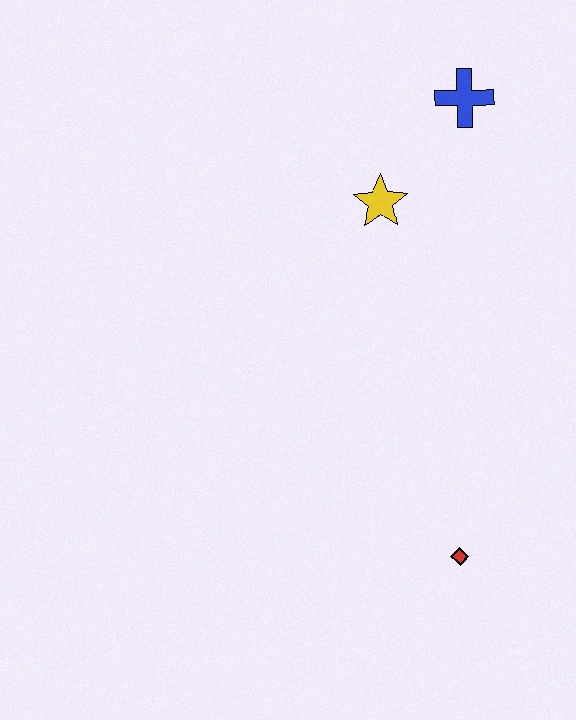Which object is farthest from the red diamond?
The blue cross is farthest from the red diamond.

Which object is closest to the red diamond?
The yellow star is closest to the red diamond.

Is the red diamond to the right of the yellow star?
Yes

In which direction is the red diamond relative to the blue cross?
The red diamond is below the blue cross.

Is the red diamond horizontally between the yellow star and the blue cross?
Yes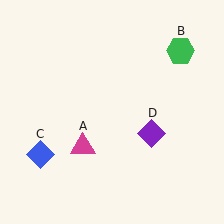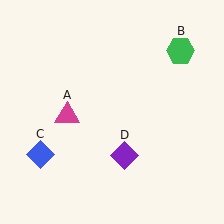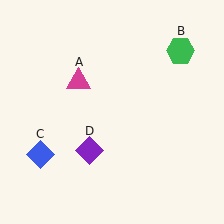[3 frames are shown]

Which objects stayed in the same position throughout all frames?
Green hexagon (object B) and blue diamond (object C) remained stationary.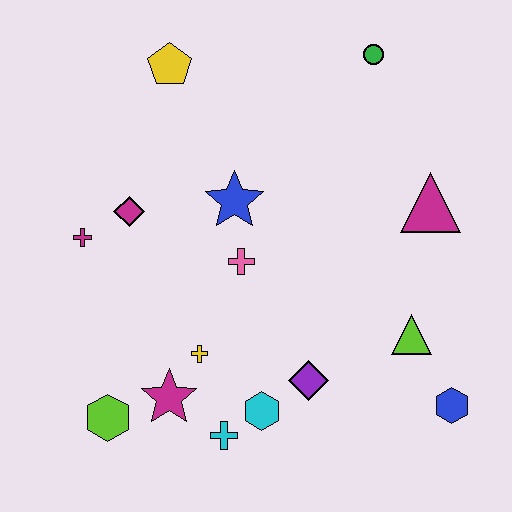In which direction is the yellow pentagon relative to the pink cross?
The yellow pentagon is above the pink cross.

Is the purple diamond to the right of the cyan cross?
Yes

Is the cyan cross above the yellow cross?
No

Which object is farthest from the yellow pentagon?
The blue hexagon is farthest from the yellow pentagon.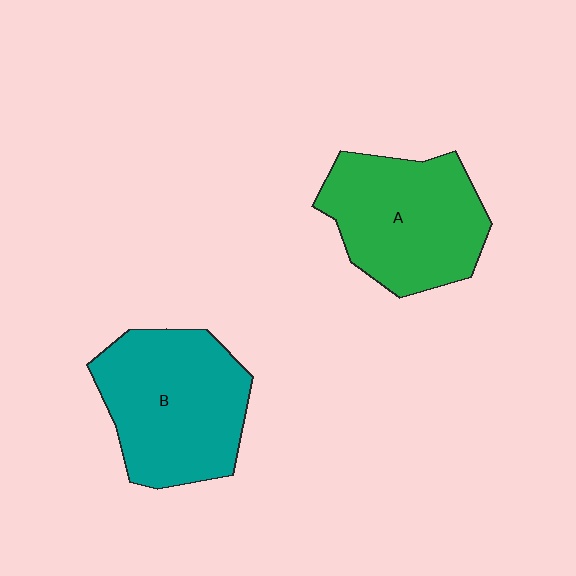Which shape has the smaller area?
Shape A (green).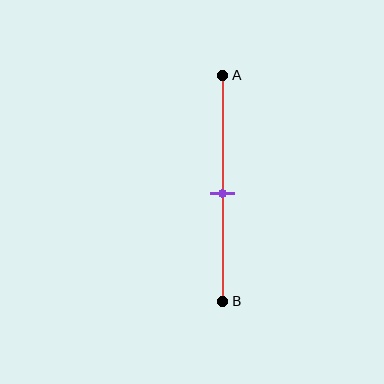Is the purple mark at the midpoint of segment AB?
Yes, the mark is approximately at the midpoint.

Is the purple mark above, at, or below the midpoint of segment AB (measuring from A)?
The purple mark is approximately at the midpoint of segment AB.